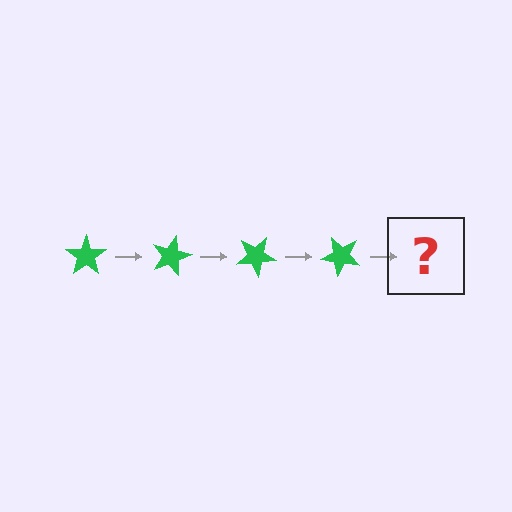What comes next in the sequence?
The next element should be a green star rotated 60 degrees.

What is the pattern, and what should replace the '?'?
The pattern is that the star rotates 15 degrees each step. The '?' should be a green star rotated 60 degrees.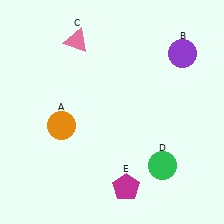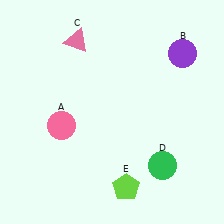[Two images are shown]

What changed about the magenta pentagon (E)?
In Image 1, E is magenta. In Image 2, it changed to lime.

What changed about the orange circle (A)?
In Image 1, A is orange. In Image 2, it changed to pink.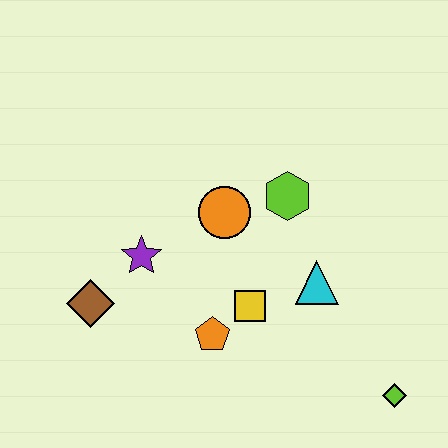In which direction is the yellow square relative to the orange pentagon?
The yellow square is to the right of the orange pentagon.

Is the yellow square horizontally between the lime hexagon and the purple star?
Yes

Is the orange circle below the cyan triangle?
No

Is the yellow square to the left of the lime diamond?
Yes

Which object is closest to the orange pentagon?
The yellow square is closest to the orange pentagon.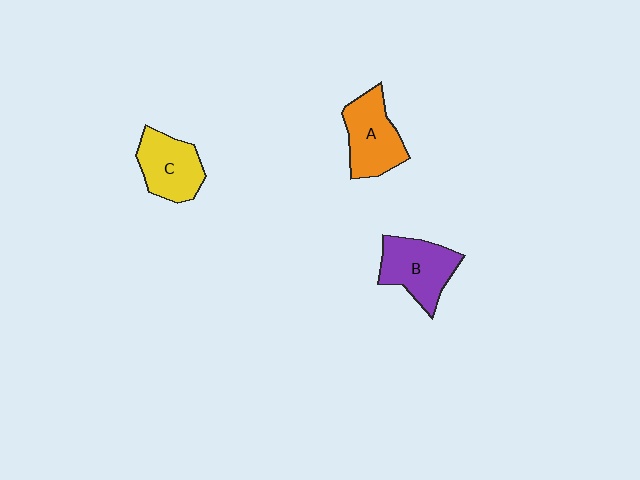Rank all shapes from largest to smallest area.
From largest to smallest: B (purple), A (orange), C (yellow).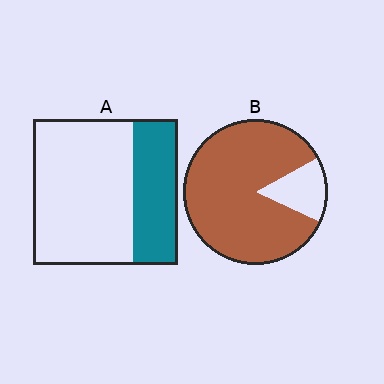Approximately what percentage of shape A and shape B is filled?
A is approximately 30% and B is approximately 85%.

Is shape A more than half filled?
No.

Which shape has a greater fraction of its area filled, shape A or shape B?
Shape B.